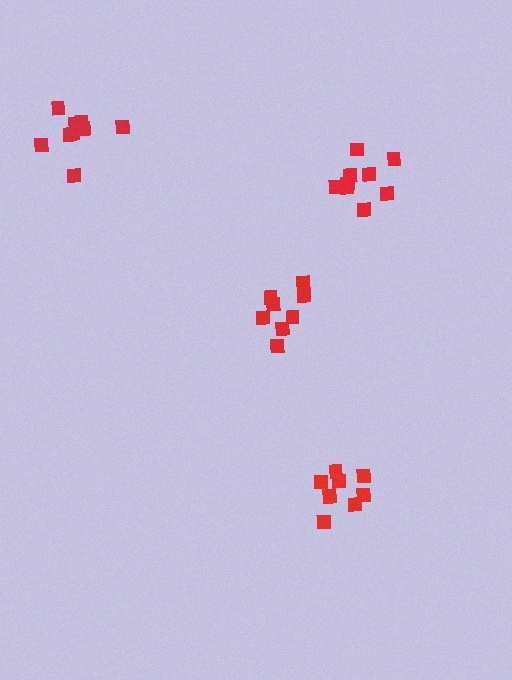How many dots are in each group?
Group 1: 8 dots, Group 2: 10 dots, Group 3: 9 dots, Group 4: 9 dots (36 total).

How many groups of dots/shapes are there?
There are 4 groups.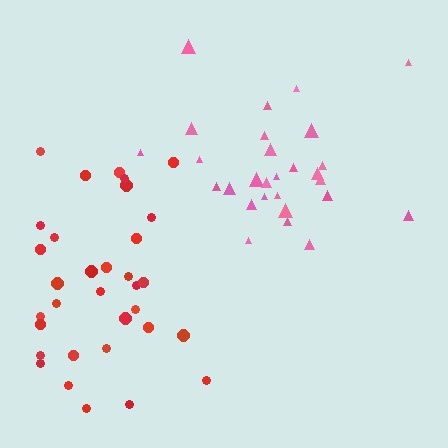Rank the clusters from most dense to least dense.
pink, red.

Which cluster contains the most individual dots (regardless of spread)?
Red (33).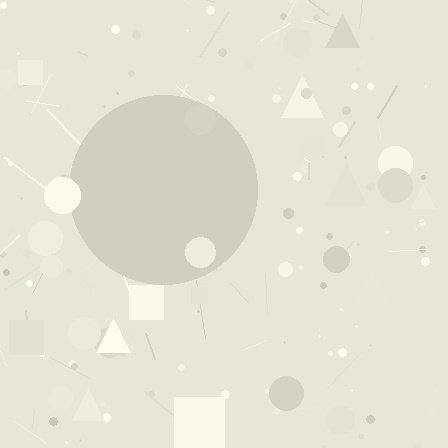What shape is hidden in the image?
A circle is hidden in the image.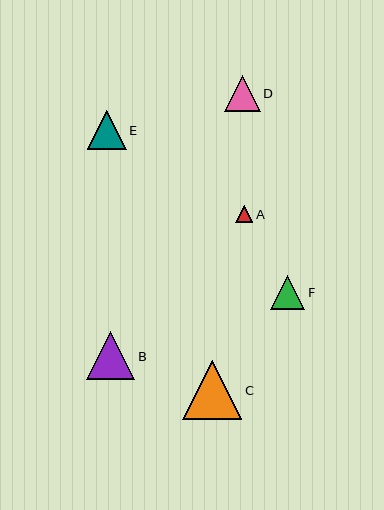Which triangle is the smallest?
Triangle A is the smallest with a size of approximately 17 pixels.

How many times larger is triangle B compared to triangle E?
Triangle B is approximately 1.2 times the size of triangle E.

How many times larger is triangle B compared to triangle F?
Triangle B is approximately 1.4 times the size of triangle F.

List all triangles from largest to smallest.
From largest to smallest: C, B, E, D, F, A.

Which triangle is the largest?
Triangle C is the largest with a size of approximately 59 pixels.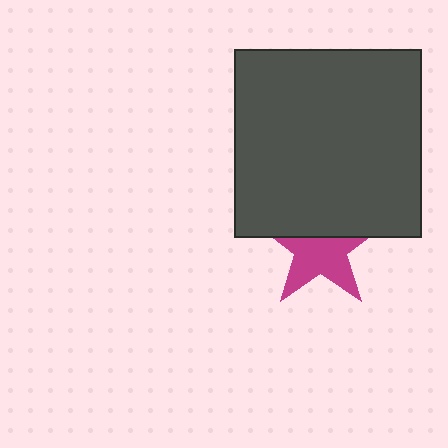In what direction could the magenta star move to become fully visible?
The magenta star could move down. That would shift it out from behind the dark gray square entirely.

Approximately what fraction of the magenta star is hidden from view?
Roughly 42% of the magenta star is hidden behind the dark gray square.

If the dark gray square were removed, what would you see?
You would see the complete magenta star.